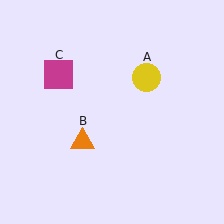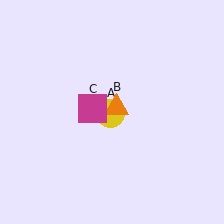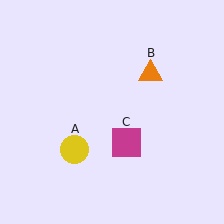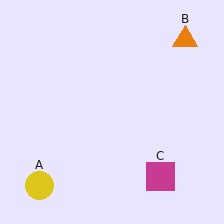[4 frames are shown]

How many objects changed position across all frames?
3 objects changed position: yellow circle (object A), orange triangle (object B), magenta square (object C).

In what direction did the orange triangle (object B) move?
The orange triangle (object B) moved up and to the right.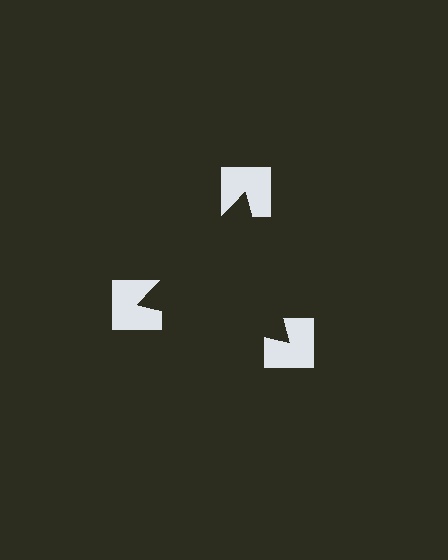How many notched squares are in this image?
There are 3 — one at each vertex of the illusory triangle.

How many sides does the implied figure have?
3 sides.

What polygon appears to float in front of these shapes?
An illusory triangle — its edges are inferred from the aligned wedge cuts in the notched squares, not physically drawn.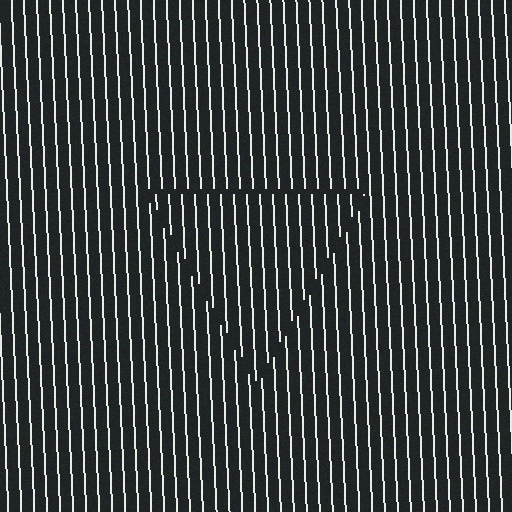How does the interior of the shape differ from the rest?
The interior of the shape contains the same grating, shifted by half a period — the contour is defined by the phase discontinuity where line-ends from the inner and outer gratings abut.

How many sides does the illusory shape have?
3 sides — the line-ends trace a triangle.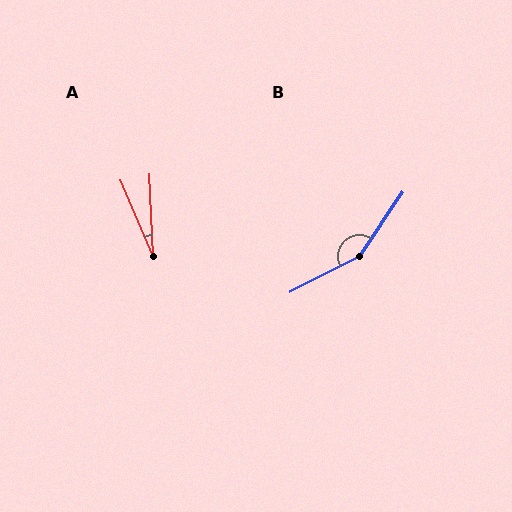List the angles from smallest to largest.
A (20°), B (151°).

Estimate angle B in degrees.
Approximately 151 degrees.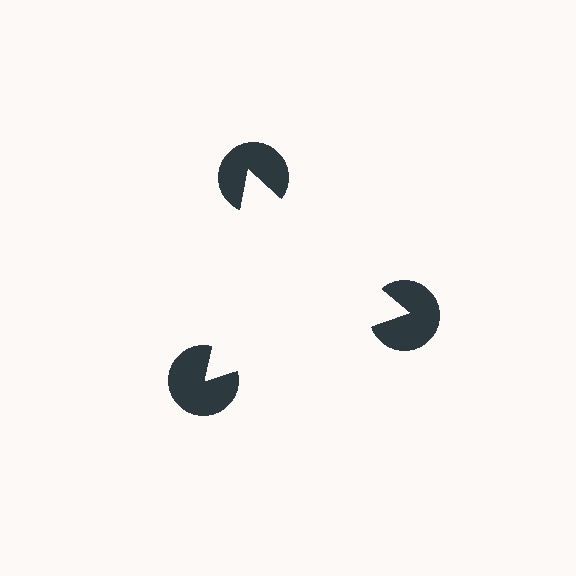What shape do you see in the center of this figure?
An illusory triangle — its edges are inferred from the aligned wedge cuts in the pac-man discs, not physically drawn.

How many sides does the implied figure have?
3 sides.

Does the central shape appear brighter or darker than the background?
It typically appears slightly brighter than the background, even though no actual brightness change is drawn.